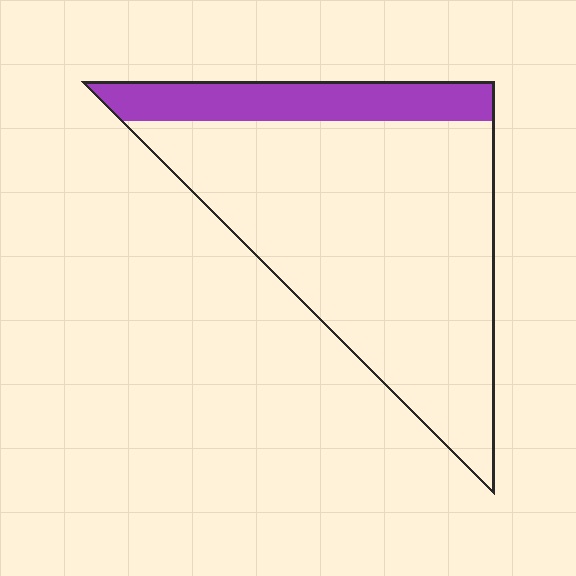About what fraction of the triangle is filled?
About one fifth (1/5).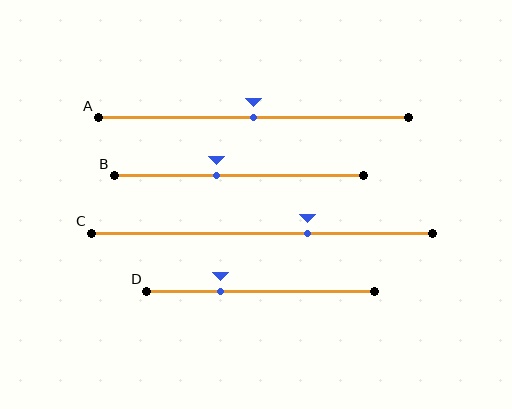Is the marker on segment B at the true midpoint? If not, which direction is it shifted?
No, the marker on segment B is shifted to the left by about 9% of the segment length.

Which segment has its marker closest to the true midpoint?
Segment A has its marker closest to the true midpoint.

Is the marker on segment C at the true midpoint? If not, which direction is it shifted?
No, the marker on segment C is shifted to the right by about 13% of the segment length.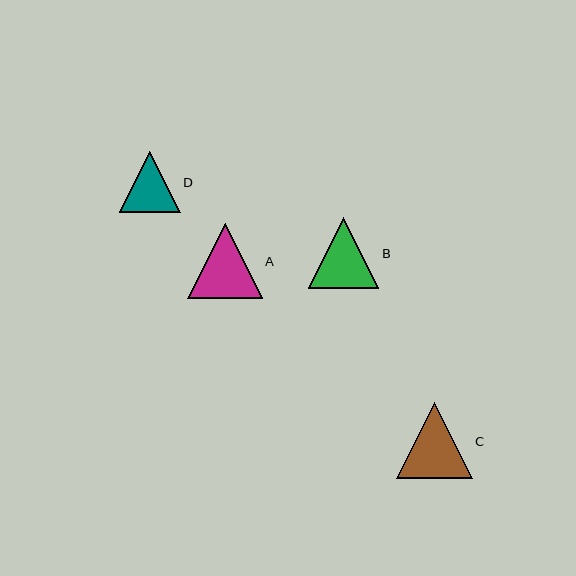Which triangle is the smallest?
Triangle D is the smallest with a size of approximately 61 pixels.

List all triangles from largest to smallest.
From largest to smallest: C, A, B, D.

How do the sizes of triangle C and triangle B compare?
Triangle C and triangle B are approximately the same size.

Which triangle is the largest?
Triangle C is the largest with a size of approximately 76 pixels.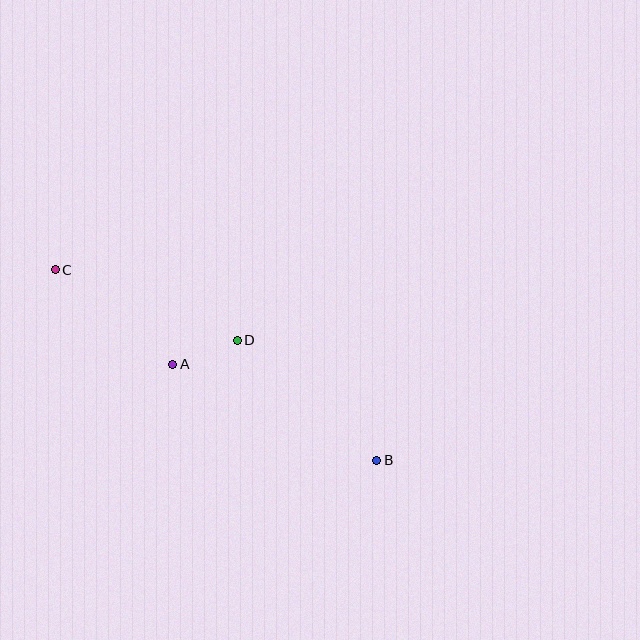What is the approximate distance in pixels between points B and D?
The distance between B and D is approximately 184 pixels.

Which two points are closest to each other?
Points A and D are closest to each other.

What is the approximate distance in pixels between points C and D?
The distance between C and D is approximately 195 pixels.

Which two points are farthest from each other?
Points B and C are farthest from each other.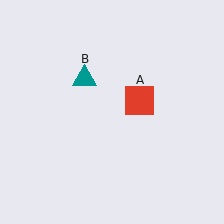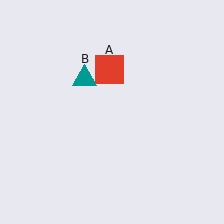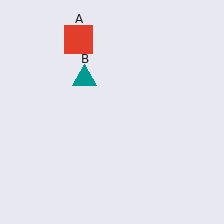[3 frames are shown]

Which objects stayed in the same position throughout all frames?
Teal triangle (object B) remained stationary.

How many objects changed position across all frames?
1 object changed position: red square (object A).